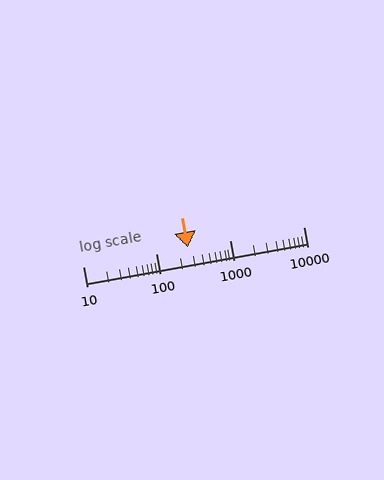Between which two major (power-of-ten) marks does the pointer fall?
The pointer is between 100 and 1000.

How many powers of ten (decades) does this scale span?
The scale spans 3 decades, from 10 to 10000.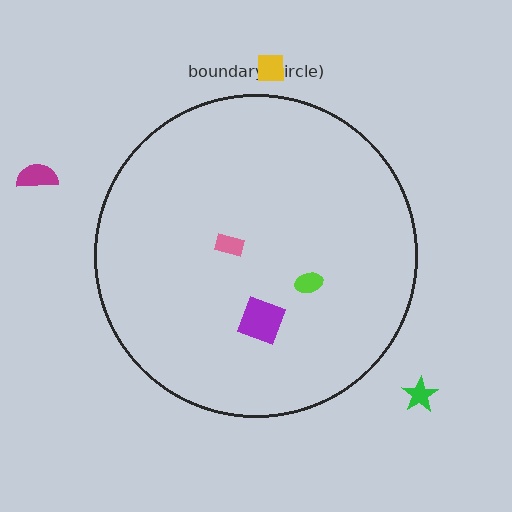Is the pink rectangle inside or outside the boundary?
Inside.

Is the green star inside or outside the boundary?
Outside.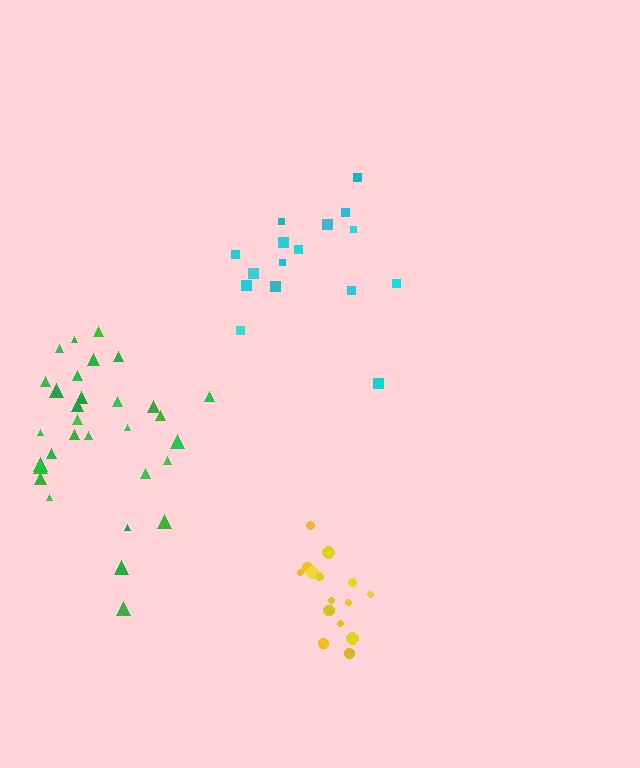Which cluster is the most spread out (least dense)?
Cyan.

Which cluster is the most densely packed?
Yellow.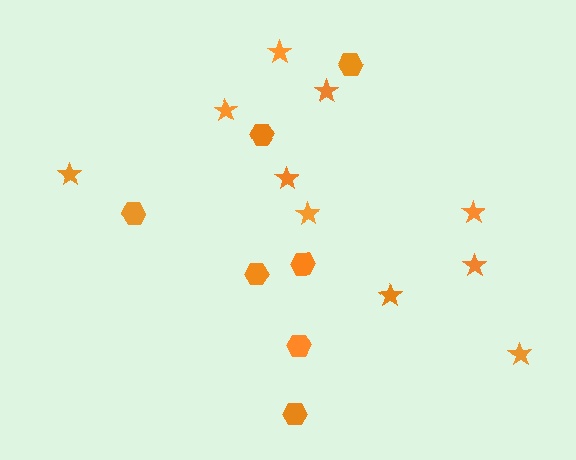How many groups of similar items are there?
There are 2 groups: one group of stars (10) and one group of hexagons (7).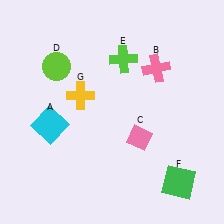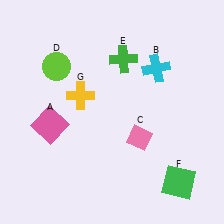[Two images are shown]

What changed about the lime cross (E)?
In Image 1, E is lime. In Image 2, it changed to green.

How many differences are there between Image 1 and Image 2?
There are 3 differences between the two images.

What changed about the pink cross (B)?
In Image 1, B is pink. In Image 2, it changed to cyan.